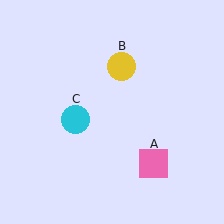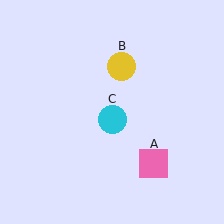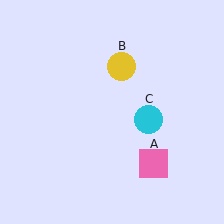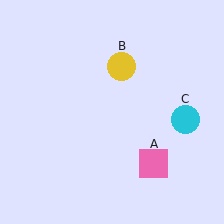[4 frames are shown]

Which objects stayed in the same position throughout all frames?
Pink square (object A) and yellow circle (object B) remained stationary.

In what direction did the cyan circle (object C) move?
The cyan circle (object C) moved right.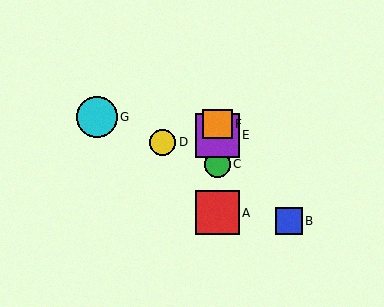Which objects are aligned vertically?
Objects A, C, E, F are aligned vertically.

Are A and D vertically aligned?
No, A is at x≈217 and D is at x≈162.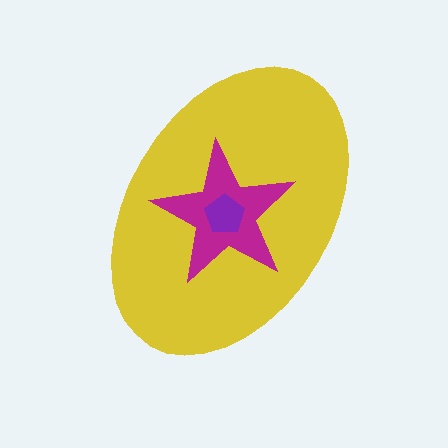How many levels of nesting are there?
3.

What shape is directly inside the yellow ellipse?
The magenta star.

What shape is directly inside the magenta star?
The purple pentagon.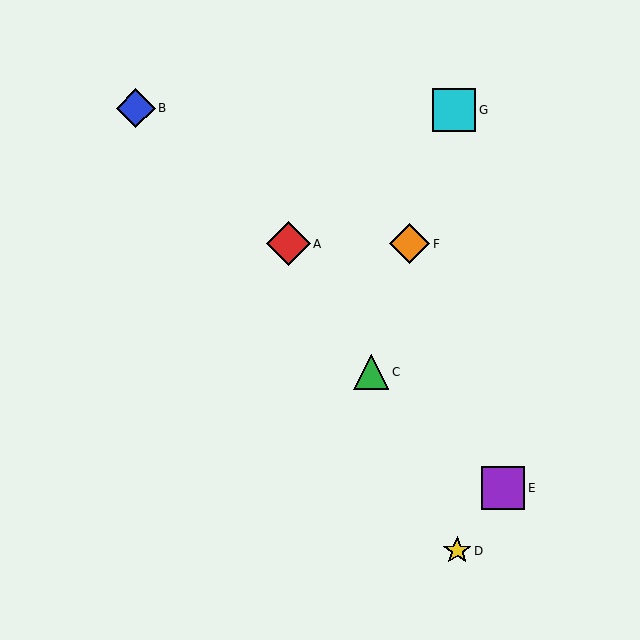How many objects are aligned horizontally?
2 objects (A, F) are aligned horizontally.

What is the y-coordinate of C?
Object C is at y≈372.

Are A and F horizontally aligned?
Yes, both are at y≈244.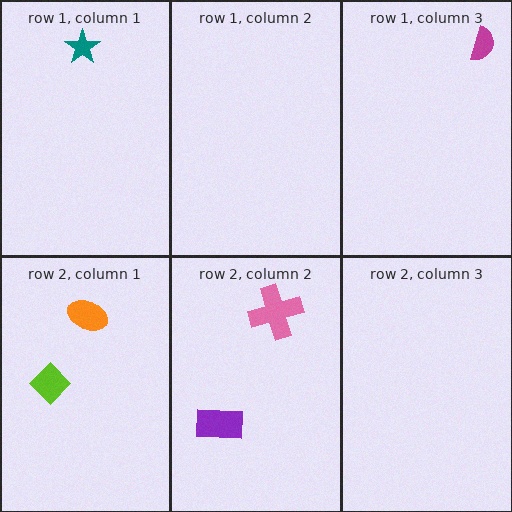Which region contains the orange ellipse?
The row 2, column 1 region.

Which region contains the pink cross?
The row 2, column 2 region.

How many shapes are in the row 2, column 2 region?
2.